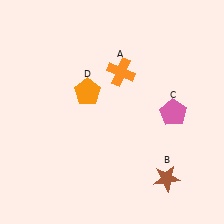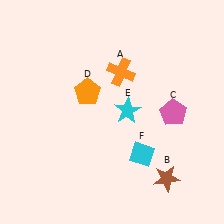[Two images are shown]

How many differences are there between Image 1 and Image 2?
There are 2 differences between the two images.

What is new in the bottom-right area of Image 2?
A cyan diamond (F) was added in the bottom-right area of Image 2.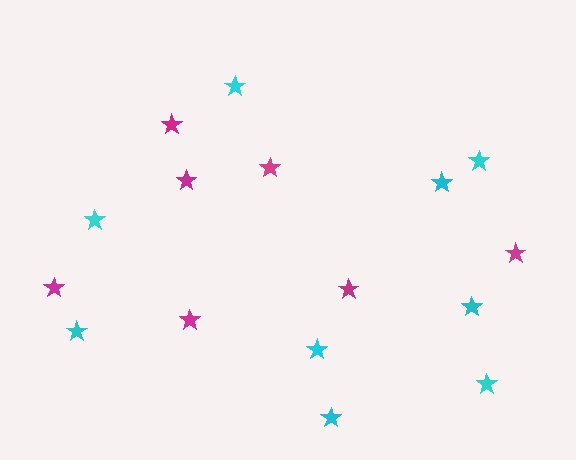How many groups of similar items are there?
There are 2 groups: one group of magenta stars (7) and one group of cyan stars (9).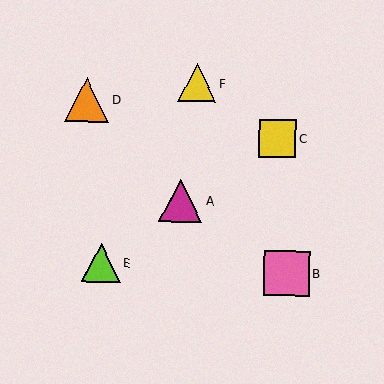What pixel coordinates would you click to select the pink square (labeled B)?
Click at (286, 273) to select the pink square B.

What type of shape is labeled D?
Shape D is an orange triangle.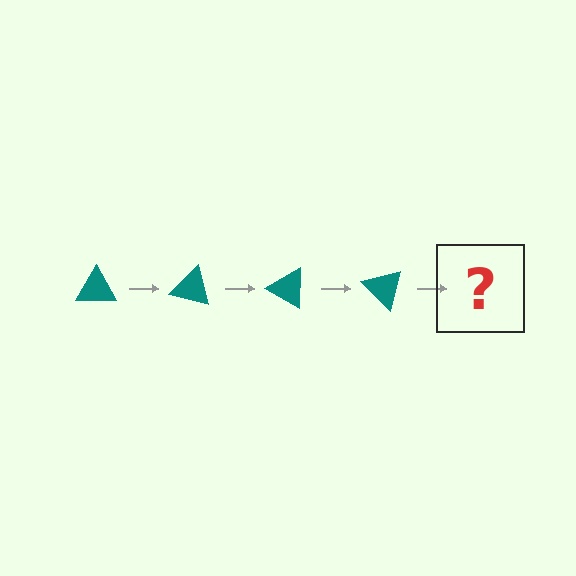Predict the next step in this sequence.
The next step is a teal triangle rotated 60 degrees.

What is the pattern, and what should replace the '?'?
The pattern is that the triangle rotates 15 degrees each step. The '?' should be a teal triangle rotated 60 degrees.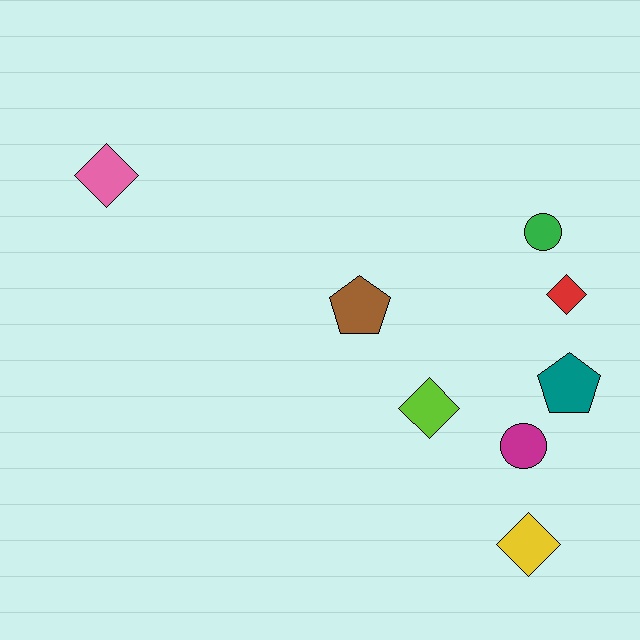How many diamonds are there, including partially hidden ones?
There are 4 diamonds.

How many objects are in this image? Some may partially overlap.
There are 8 objects.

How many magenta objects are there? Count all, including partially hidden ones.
There is 1 magenta object.